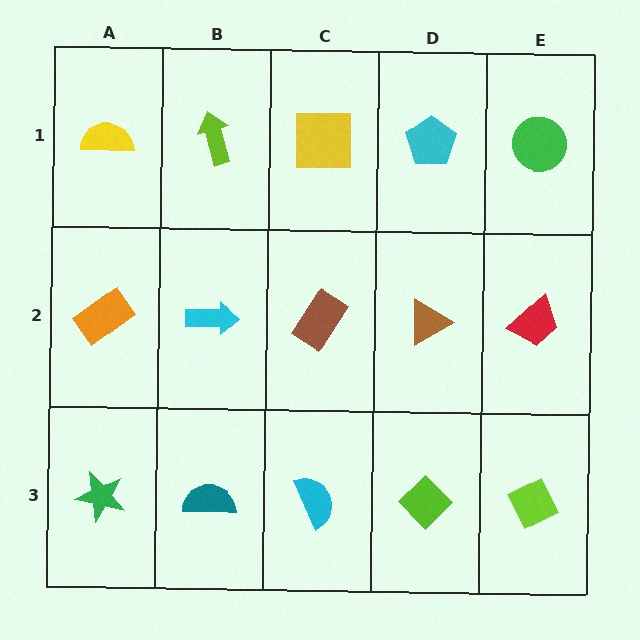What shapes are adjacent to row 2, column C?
A yellow square (row 1, column C), a cyan semicircle (row 3, column C), a cyan arrow (row 2, column B), a brown triangle (row 2, column D).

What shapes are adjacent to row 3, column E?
A red trapezoid (row 2, column E), a lime diamond (row 3, column D).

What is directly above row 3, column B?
A cyan arrow.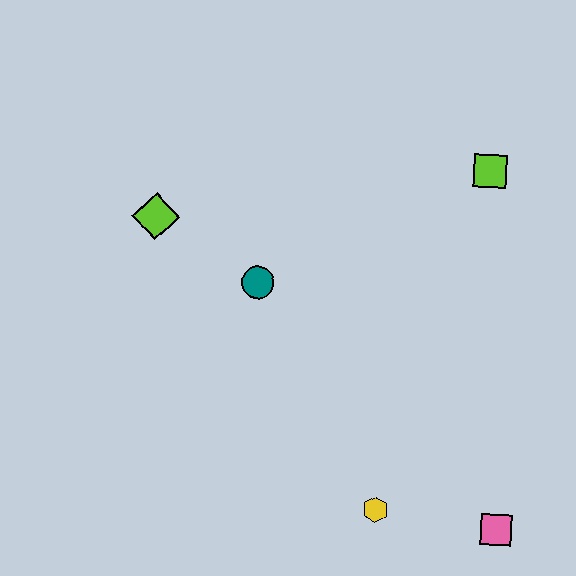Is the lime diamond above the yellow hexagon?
Yes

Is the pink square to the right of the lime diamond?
Yes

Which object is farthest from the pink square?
The lime diamond is farthest from the pink square.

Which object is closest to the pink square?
The yellow hexagon is closest to the pink square.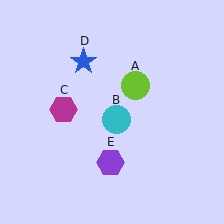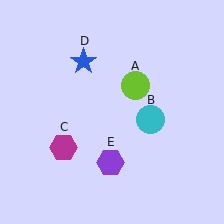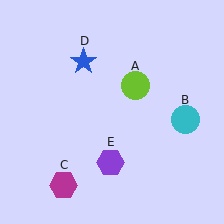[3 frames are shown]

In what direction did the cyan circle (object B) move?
The cyan circle (object B) moved right.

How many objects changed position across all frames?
2 objects changed position: cyan circle (object B), magenta hexagon (object C).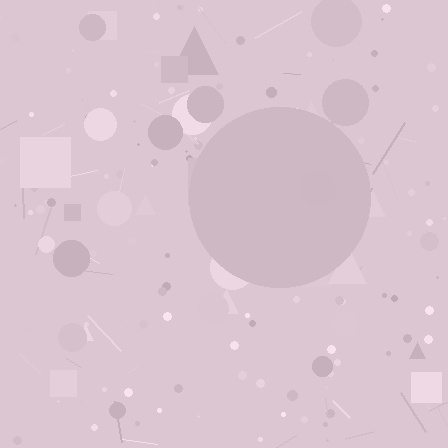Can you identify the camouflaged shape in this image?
The camouflaged shape is a circle.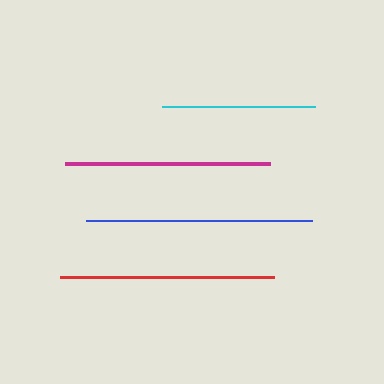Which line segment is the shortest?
The cyan line is the shortest at approximately 153 pixels.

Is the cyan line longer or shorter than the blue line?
The blue line is longer than the cyan line.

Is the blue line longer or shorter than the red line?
The blue line is longer than the red line.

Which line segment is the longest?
The blue line is the longest at approximately 226 pixels.